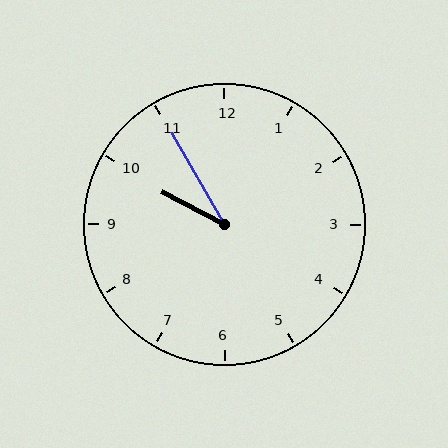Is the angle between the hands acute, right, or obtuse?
It is acute.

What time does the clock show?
9:55.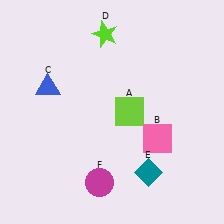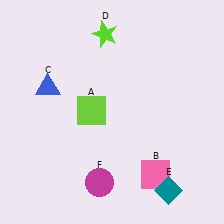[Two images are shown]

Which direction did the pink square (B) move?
The pink square (B) moved down.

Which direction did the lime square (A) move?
The lime square (A) moved left.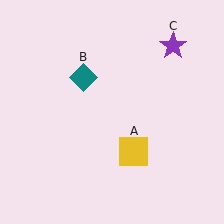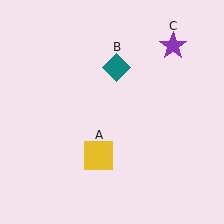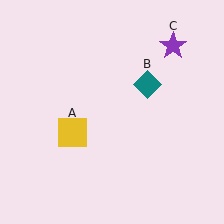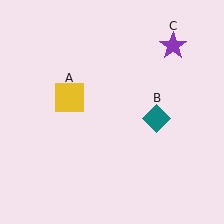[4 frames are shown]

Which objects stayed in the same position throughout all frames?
Purple star (object C) remained stationary.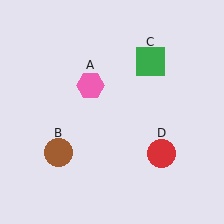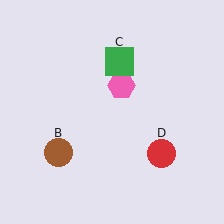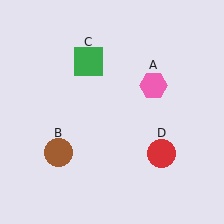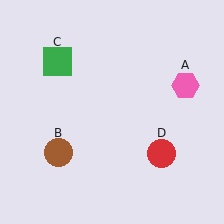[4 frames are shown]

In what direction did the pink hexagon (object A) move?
The pink hexagon (object A) moved right.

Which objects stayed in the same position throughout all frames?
Brown circle (object B) and red circle (object D) remained stationary.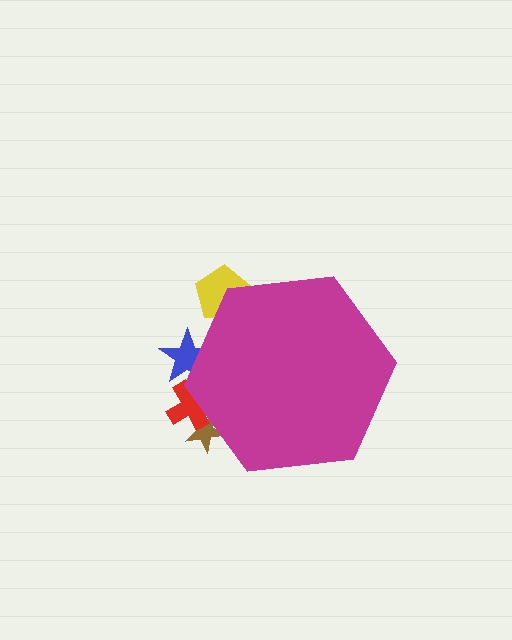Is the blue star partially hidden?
Yes, the blue star is partially hidden behind the magenta hexagon.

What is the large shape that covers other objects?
A magenta hexagon.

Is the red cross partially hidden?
Yes, the red cross is partially hidden behind the magenta hexagon.